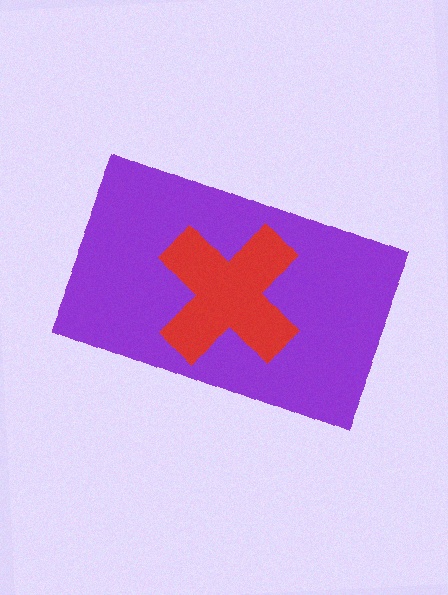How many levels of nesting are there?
2.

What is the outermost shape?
The purple rectangle.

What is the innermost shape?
The red cross.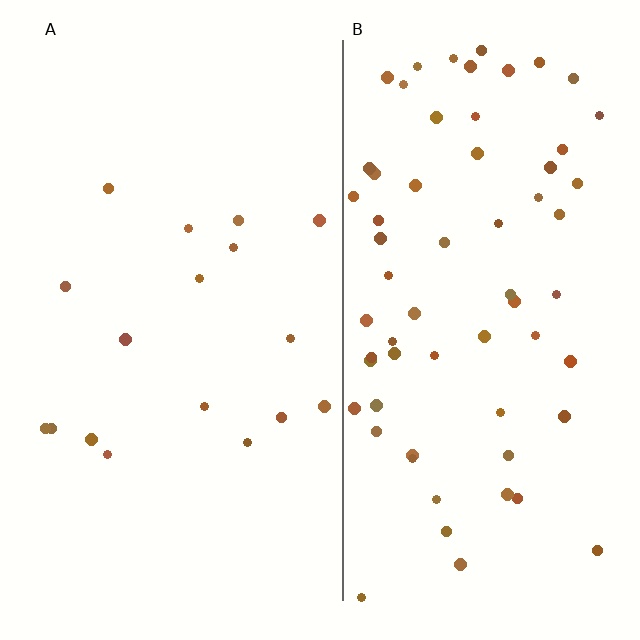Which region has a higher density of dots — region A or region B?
B (the right).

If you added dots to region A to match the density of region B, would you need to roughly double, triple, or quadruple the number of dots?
Approximately quadruple.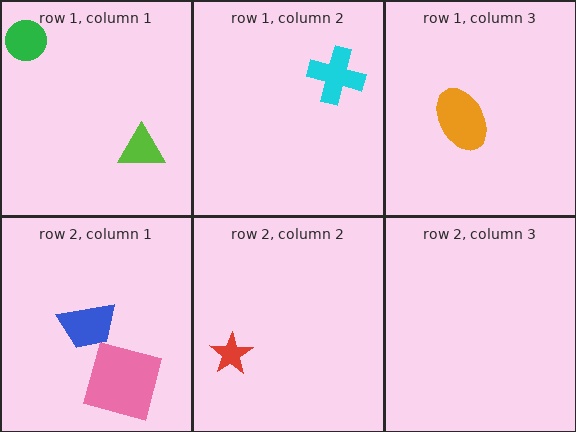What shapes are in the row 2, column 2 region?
The red star.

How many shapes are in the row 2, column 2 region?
1.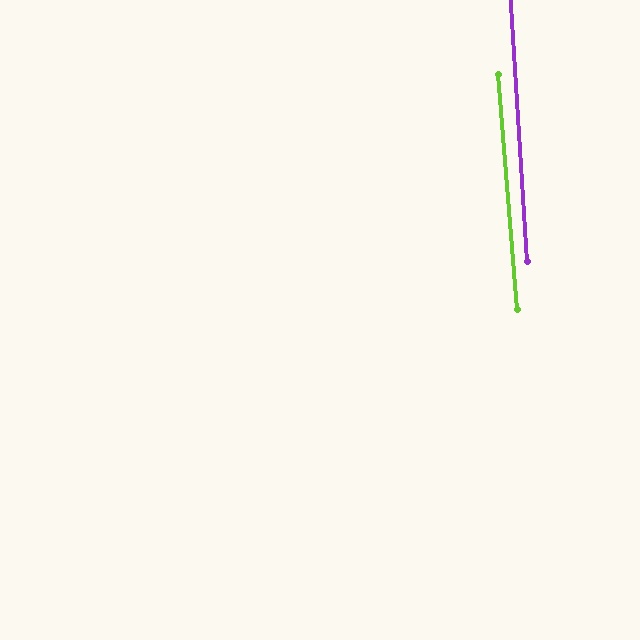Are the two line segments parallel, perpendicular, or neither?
Parallel — their directions differ by only 1.2°.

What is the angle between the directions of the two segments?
Approximately 1 degree.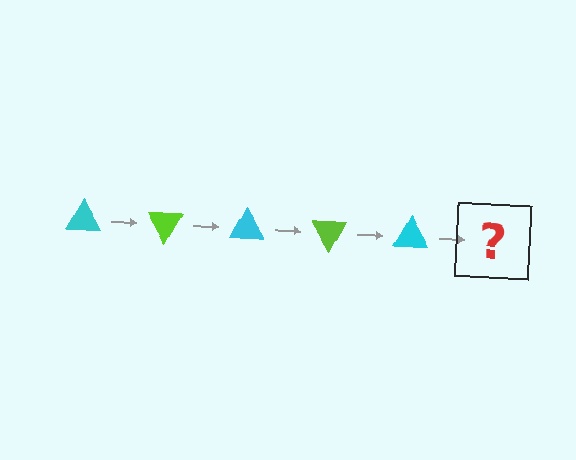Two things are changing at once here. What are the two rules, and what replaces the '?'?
The two rules are that it rotates 60 degrees each step and the color cycles through cyan and lime. The '?' should be a lime triangle, rotated 300 degrees from the start.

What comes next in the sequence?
The next element should be a lime triangle, rotated 300 degrees from the start.